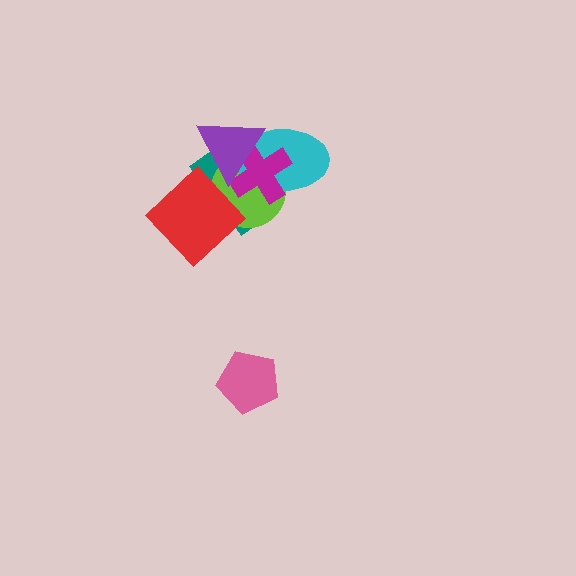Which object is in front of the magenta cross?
The purple triangle is in front of the magenta cross.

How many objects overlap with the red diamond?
3 objects overlap with the red diamond.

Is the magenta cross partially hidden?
Yes, it is partially covered by another shape.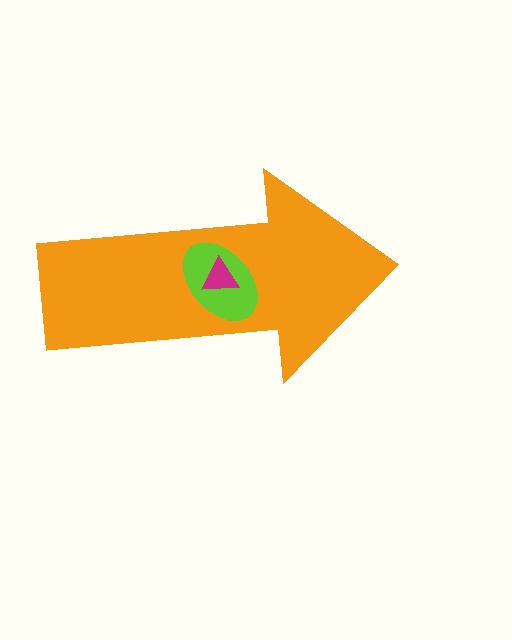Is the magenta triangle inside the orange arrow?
Yes.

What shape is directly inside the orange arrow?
The lime ellipse.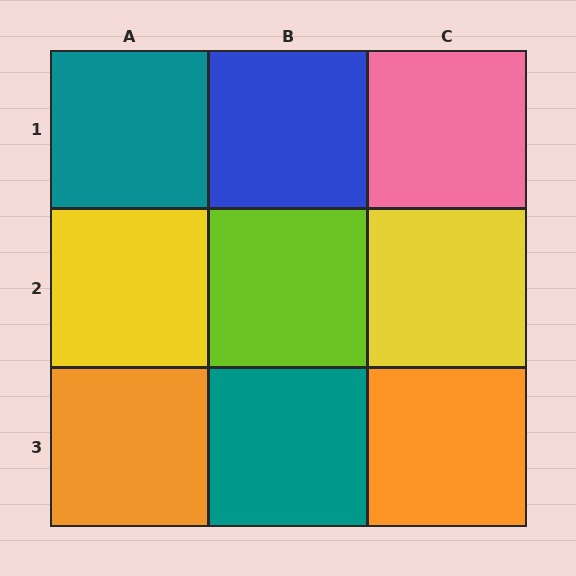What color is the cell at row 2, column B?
Lime.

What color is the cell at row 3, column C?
Orange.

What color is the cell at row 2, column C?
Yellow.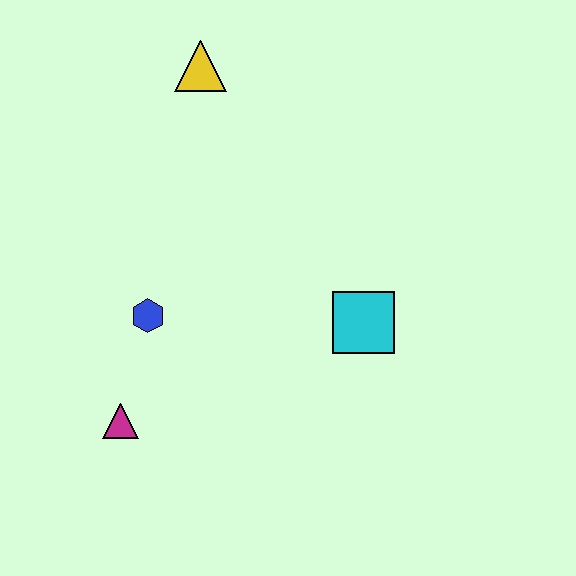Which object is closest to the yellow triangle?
The blue hexagon is closest to the yellow triangle.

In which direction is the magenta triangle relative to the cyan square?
The magenta triangle is to the left of the cyan square.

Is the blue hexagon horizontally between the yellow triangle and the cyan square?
No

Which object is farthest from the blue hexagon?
The yellow triangle is farthest from the blue hexagon.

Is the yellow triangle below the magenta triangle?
No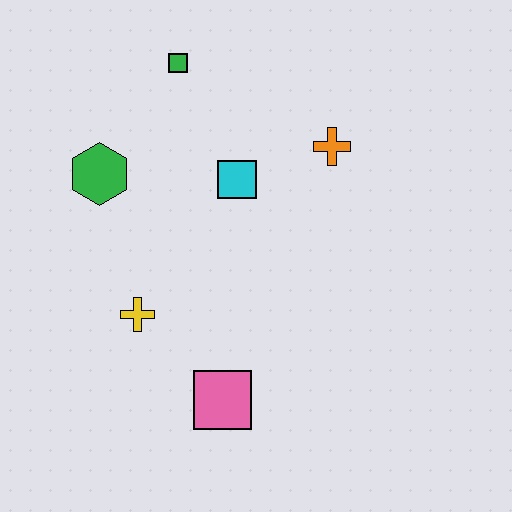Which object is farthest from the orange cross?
The pink square is farthest from the orange cross.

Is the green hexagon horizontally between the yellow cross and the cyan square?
No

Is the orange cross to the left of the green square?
No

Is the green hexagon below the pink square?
No